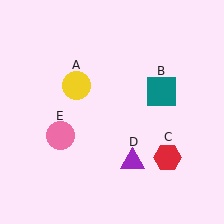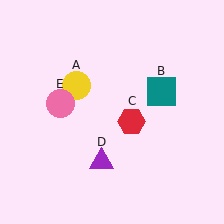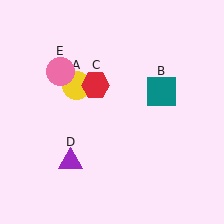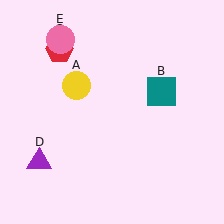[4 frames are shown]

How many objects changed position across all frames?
3 objects changed position: red hexagon (object C), purple triangle (object D), pink circle (object E).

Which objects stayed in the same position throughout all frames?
Yellow circle (object A) and teal square (object B) remained stationary.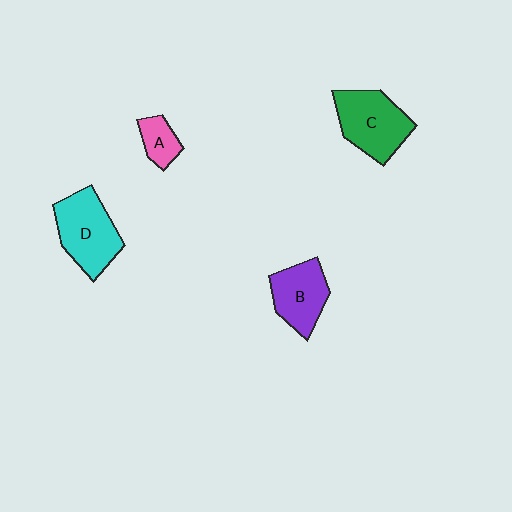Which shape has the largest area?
Shape C (green).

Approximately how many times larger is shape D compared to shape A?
Approximately 2.6 times.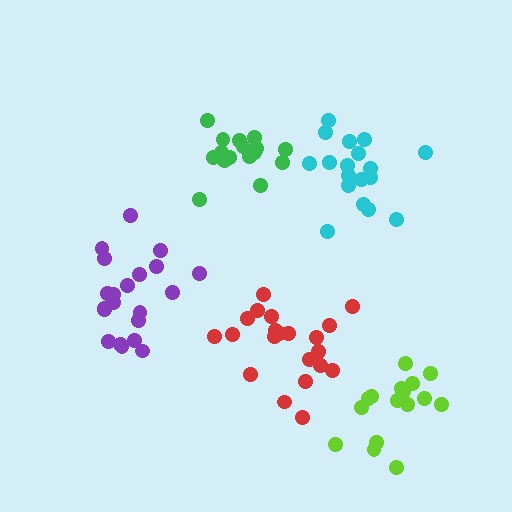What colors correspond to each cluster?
The clusters are colored: cyan, green, red, lime, purple.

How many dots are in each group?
Group 1: 18 dots, Group 2: 16 dots, Group 3: 21 dots, Group 4: 16 dots, Group 5: 21 dots (92 total).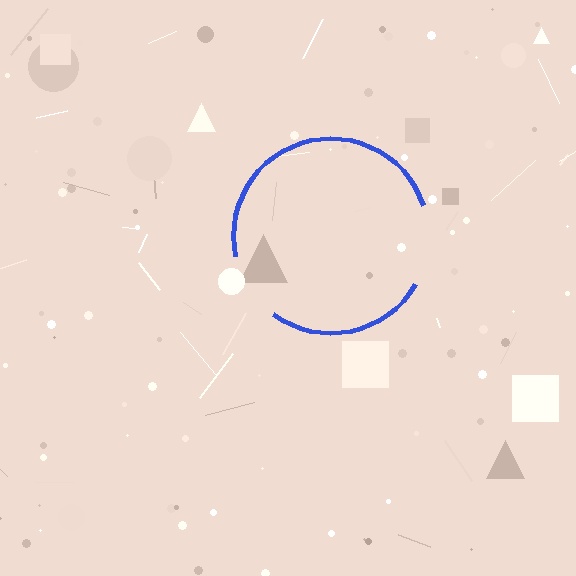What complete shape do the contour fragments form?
The contour fragments form a circle.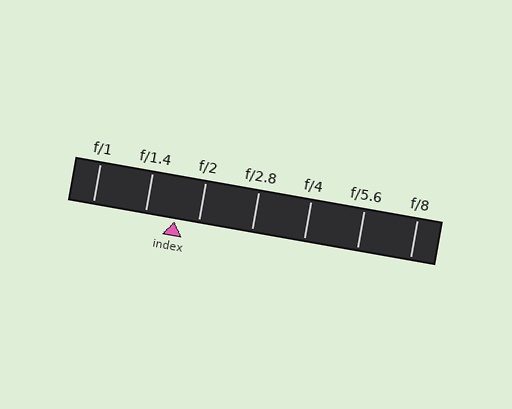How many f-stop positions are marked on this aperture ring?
There are 7 f-stop positions marked.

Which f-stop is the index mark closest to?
The index mark is closest to f/2.